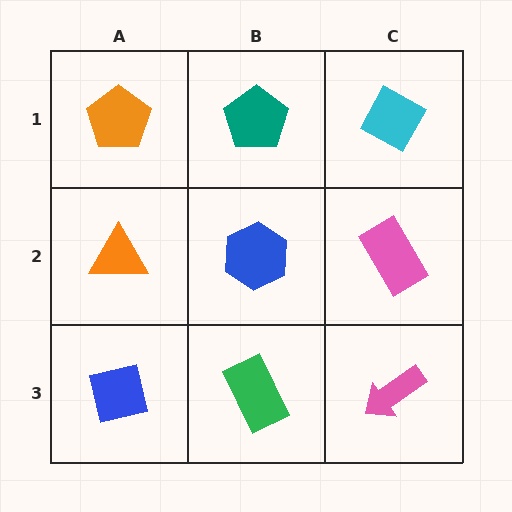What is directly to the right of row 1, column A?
A teal pentagon.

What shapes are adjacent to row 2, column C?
A cyan diamond (row 1, column C), a pink arrow (row 3, column C), a blue hexagon (row 2, column B).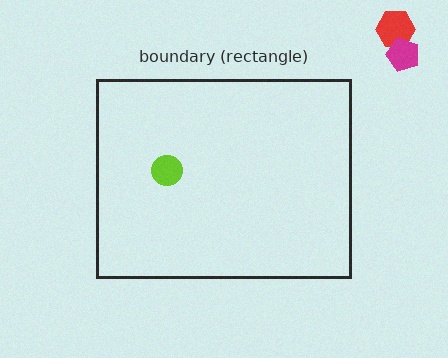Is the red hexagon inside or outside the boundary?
Outside.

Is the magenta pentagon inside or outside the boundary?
Outside.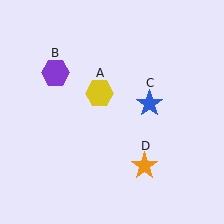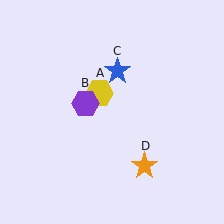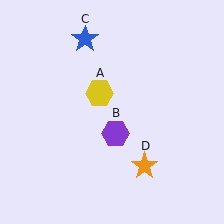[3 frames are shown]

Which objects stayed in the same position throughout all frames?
Yellow hexagon (object A) and orange star (object D) remained stationary.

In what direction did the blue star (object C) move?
The blue star (object C) moved up and to the left.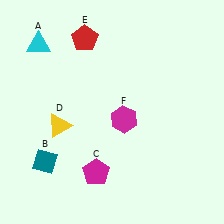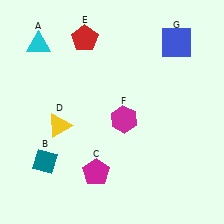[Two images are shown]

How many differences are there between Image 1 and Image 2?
There is 1 difference between the two images.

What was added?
A blue square (G) was added in Image 2.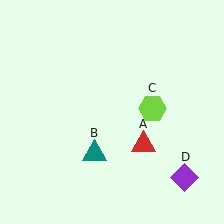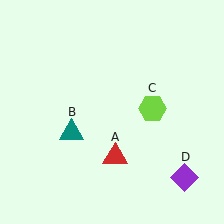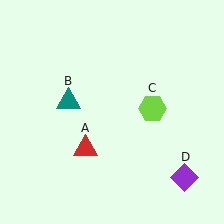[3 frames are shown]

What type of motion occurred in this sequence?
The red triangle (object A), teal triangle (object B) rotated clockwise around the center of the scene.